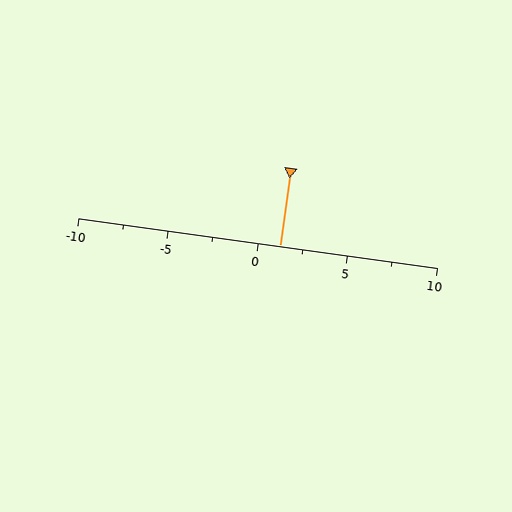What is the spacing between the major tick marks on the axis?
The major ticks are spaced 5 apart.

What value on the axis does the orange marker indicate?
The marker indicates approximately 1.2.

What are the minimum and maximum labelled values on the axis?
The axis runs from -10 to 10.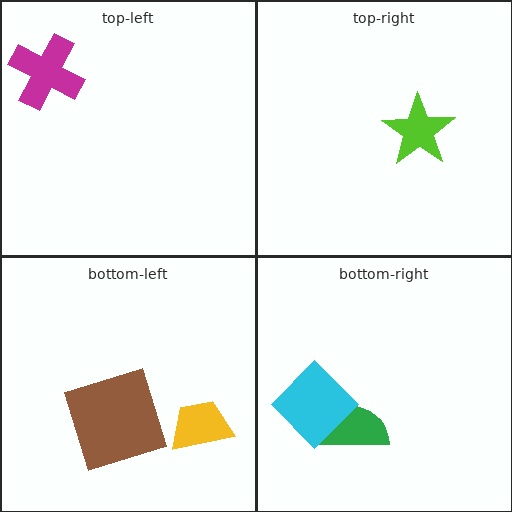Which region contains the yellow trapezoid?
The bottom-left region.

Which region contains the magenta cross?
The top-left region.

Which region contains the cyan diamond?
The bottom-right region.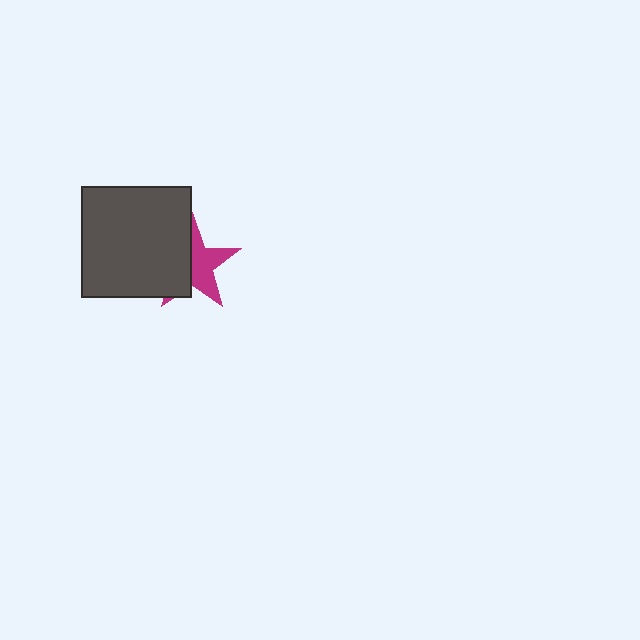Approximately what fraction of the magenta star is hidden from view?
Roughly 47% of the magenta star is hidden behind the dark gray square.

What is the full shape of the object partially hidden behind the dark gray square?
The partially hidden object is a magenta star.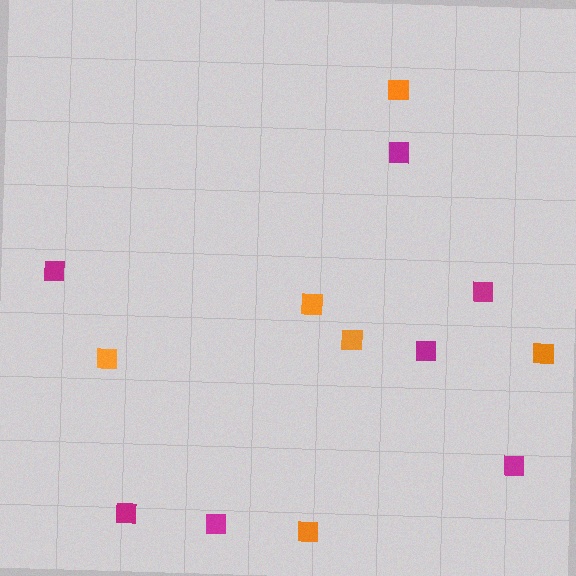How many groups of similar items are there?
There are 2 groups: one group of orange squares (6) and one group of magenta squares (7).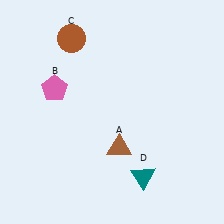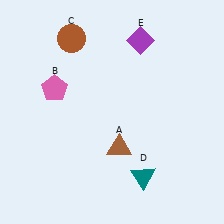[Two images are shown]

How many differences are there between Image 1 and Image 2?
There is 1 difference between the two images.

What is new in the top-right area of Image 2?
A purple diamond (E) was added in the top-right area of Image 2.